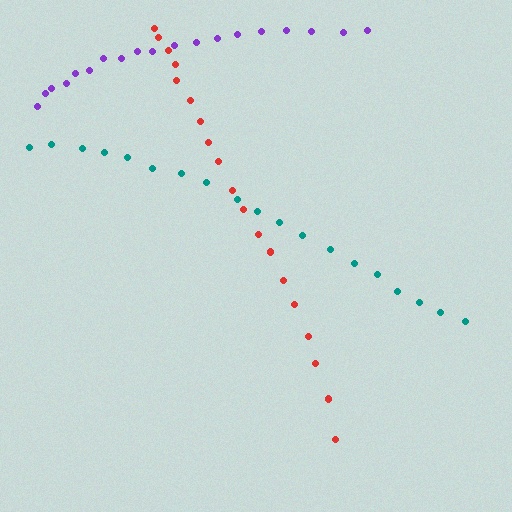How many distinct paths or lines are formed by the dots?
There are 3 distinct paths.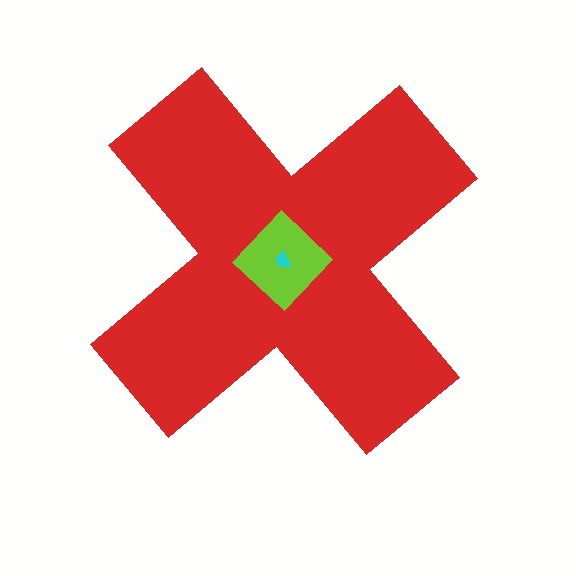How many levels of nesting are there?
3.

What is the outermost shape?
The red cross.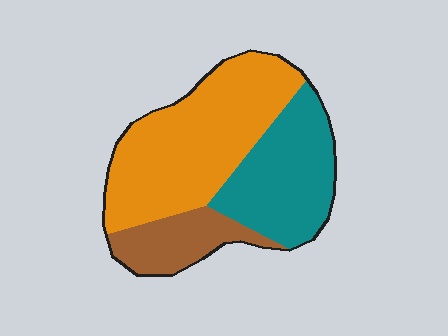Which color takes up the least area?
Brown, at roughly 15%.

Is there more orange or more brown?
Orange.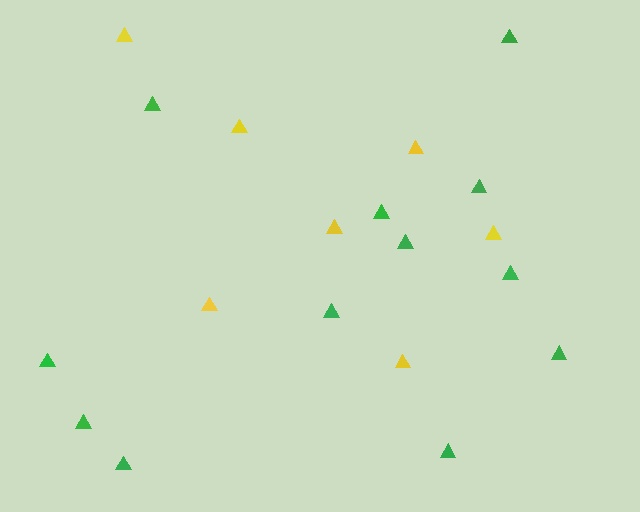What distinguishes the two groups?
There are 2 groups: one group of green triangles (12) and one group of yellow triangles (7).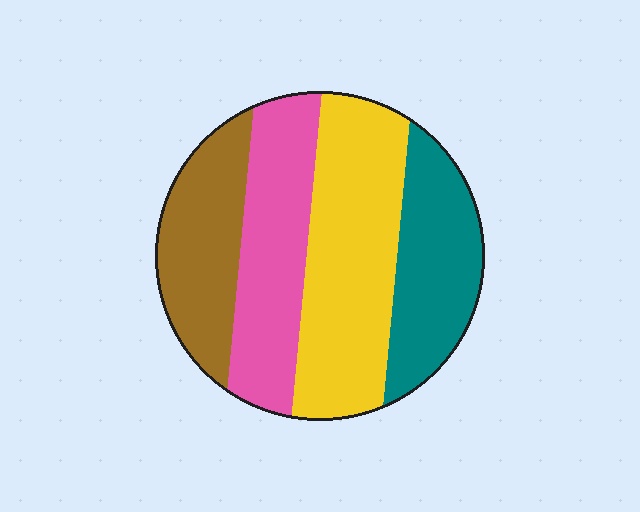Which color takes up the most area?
Yellow, at roughly 35%.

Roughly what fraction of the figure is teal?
Teal takes up about one fifth (1/5) of the figure.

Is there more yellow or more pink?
Yellow.